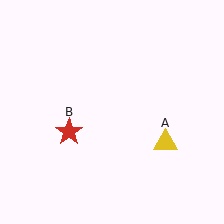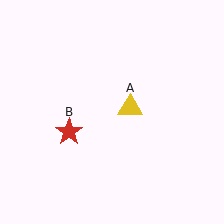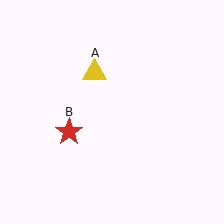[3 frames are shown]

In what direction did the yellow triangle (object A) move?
The yellow triangle (object A) moved up and to the left.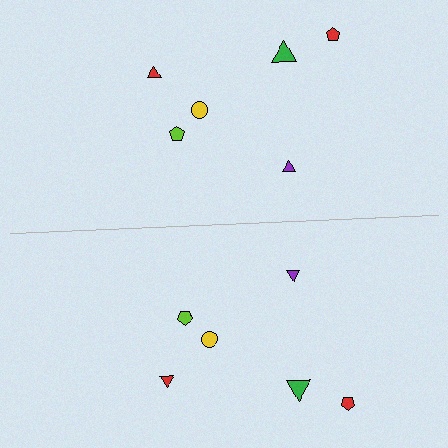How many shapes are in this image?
There are 12 shapes in this image.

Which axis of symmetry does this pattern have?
The pattern has a horizontal axis of symmetry running through the center of the image.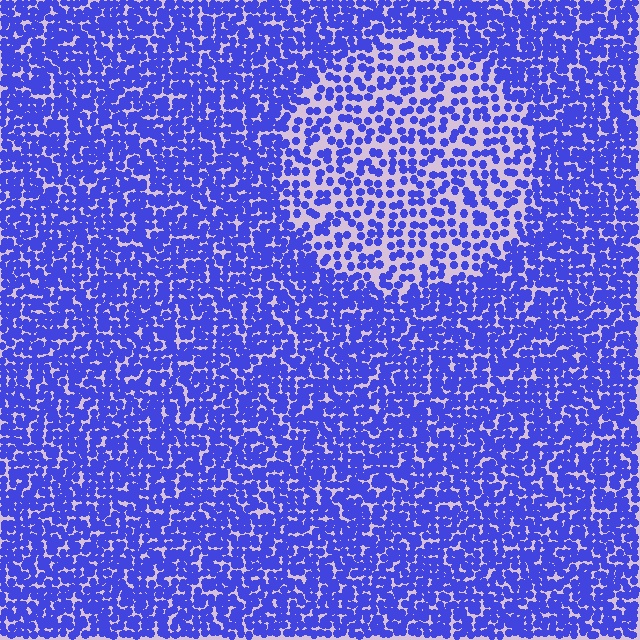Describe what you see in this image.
The image contains small blue elements arranged at two different densities. A circle-shaped region is visible where the elements are less densely packed than the surrounding area.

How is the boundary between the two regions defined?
The boundary is defined by a change in element density (approximately 2.0x ratio). All elements are the same color, size, and shape.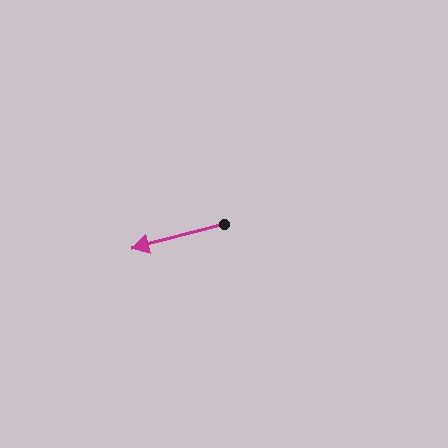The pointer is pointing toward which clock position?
Roughly 9 o'clock.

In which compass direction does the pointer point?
West.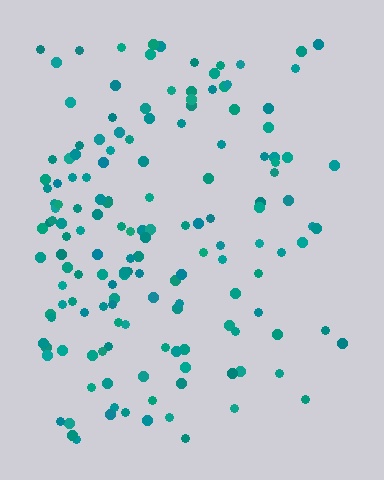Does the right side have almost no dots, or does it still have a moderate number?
Still a moderate number, just noticeably fewer than the left.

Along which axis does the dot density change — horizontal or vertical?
Horizontal.